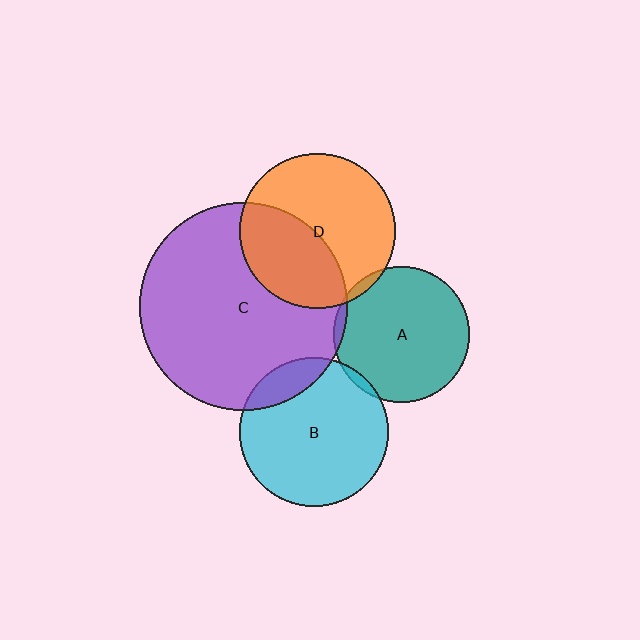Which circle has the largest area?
Circle C (purple).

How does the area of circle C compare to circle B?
Approximately 2.0 times.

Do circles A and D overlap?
Yes.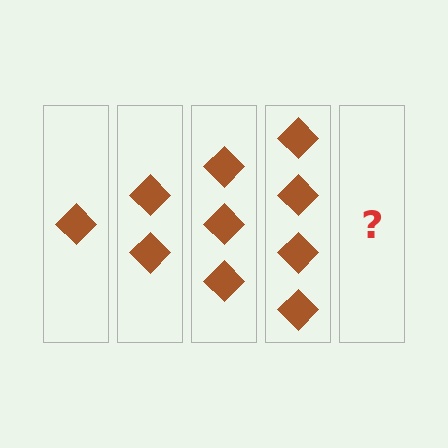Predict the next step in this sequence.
The next step is 5 diamonds.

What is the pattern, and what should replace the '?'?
The pattern is that each step adds one more diamond. The '?' should be 5 diamonds.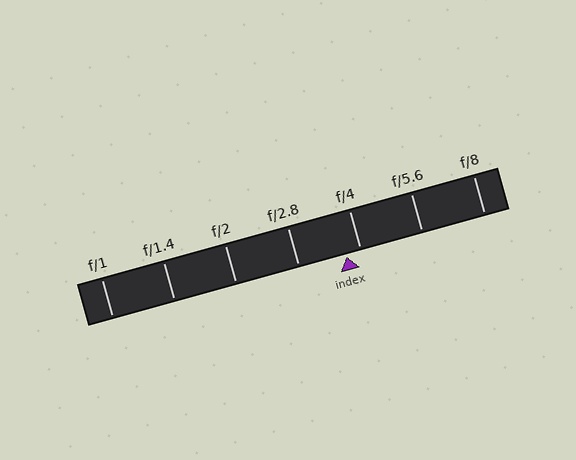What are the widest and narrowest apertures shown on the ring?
The widest aperture shown is f/1 and the narrowest is f/8.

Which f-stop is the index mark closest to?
The index mark is closest to f/4.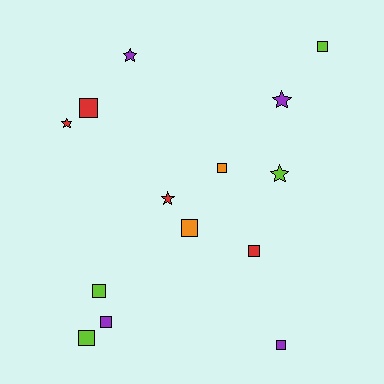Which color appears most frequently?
Red, with 4 objects.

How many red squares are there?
There are 2 red squares.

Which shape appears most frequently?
Square, with 9 objects.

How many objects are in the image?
There are 14 objects.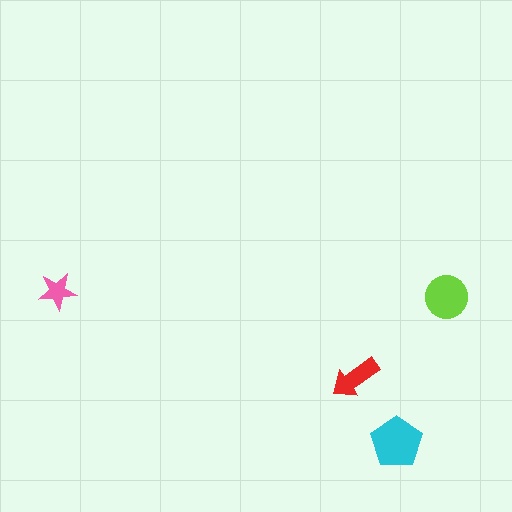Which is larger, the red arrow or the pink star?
The red arrow.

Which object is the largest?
The cyan pentagon.